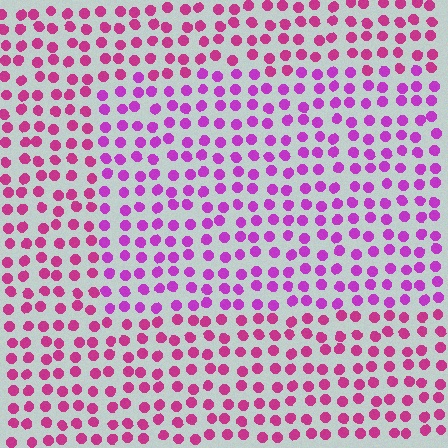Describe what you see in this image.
The image is filled with small magenta elements in a uniform arrangement. A rectangle-shaped region is visible where the elements are tinted to a slightly different hue, forming a subtle color boundary.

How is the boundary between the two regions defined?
The boundary is defined purely by a slight shift in hue (about 27 degrees). Spacing, size, and orientation are identical on both sides.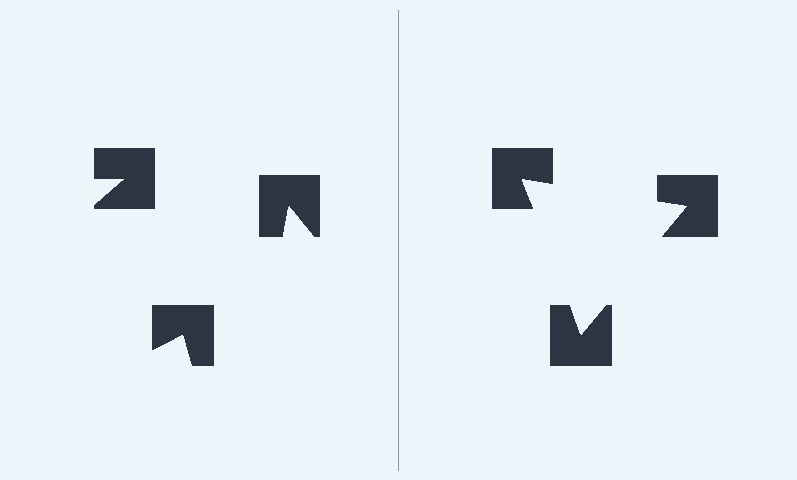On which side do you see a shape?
An illusory triangle appears on the right side. On the left side the wedge cuts are rotated, so no coherent shape forms.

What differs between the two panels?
The notched squares are positioned identically on both sides; only the wedge orientations differ. On the right they align to a triangle; on the left they are misaligned.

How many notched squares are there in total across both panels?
6 — 3 on each side.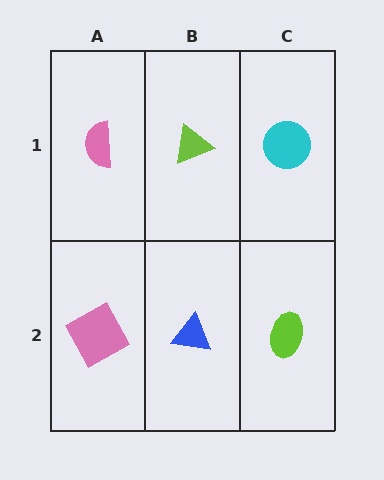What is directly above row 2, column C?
A cyan circle.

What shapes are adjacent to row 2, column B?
A lime triangle (row 1, column B), a pink square (row 2, column A), a lime ellipse (row 2, column C).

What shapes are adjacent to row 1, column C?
A lime ellipse (row 2, column C), a lime triangle (row 1, column B).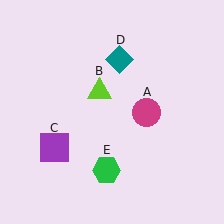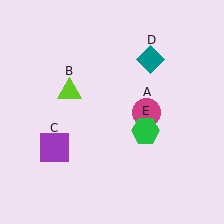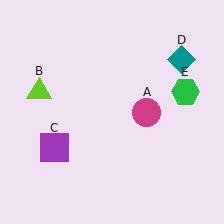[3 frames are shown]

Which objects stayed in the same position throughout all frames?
Magenta circle (object A) and purple square (object C) remained stationary.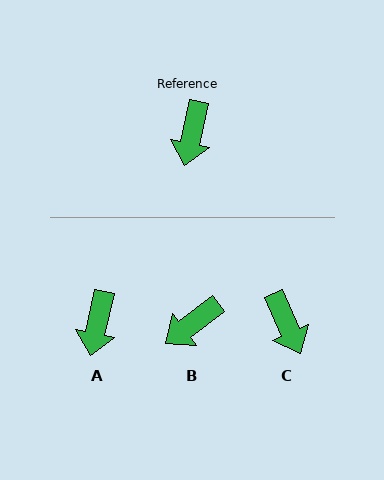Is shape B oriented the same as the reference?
No, it is off by about 40 degrees.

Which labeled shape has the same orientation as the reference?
A.